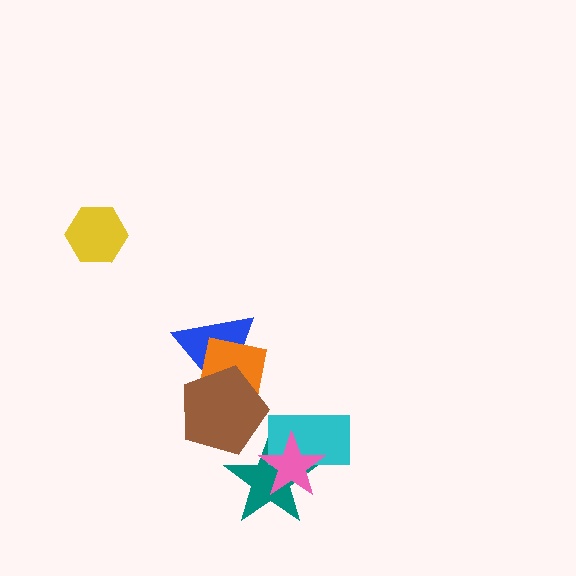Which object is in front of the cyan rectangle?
The pink star is in front of the cyan rectangle.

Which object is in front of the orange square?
The brown pentagon is in front of the orange square.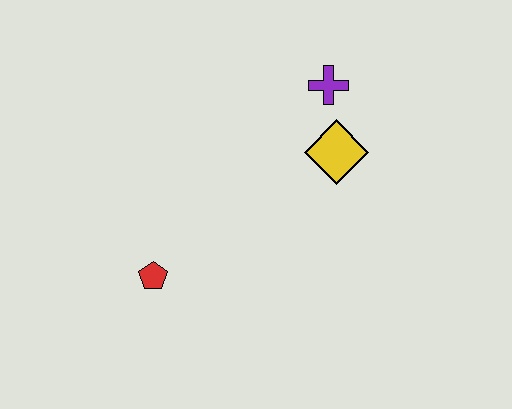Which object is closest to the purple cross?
The yellow diamond is closest to the purple cross.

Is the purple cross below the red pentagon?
No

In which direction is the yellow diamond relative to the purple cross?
The yellow diamond is below the purple cross.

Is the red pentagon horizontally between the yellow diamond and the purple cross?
No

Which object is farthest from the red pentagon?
The purple cross is farthest from the red pentagon.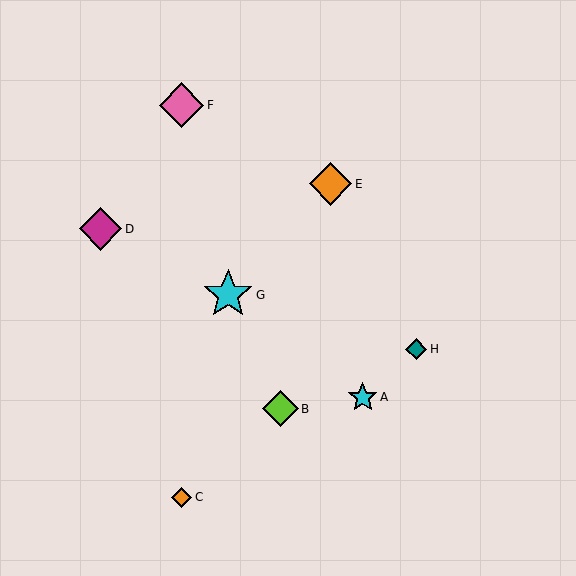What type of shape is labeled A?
Shape A is a cyan star.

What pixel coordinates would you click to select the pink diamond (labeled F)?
Click at (182, 105) to select the pink diamond F.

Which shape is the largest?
The cyan star (labeled G) is the largest.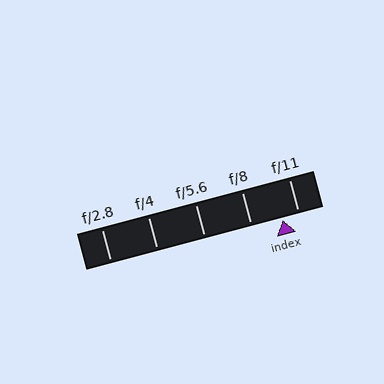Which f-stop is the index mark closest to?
The index mark is closest to f/11.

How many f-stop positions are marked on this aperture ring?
There are 5 f-stop positions marked.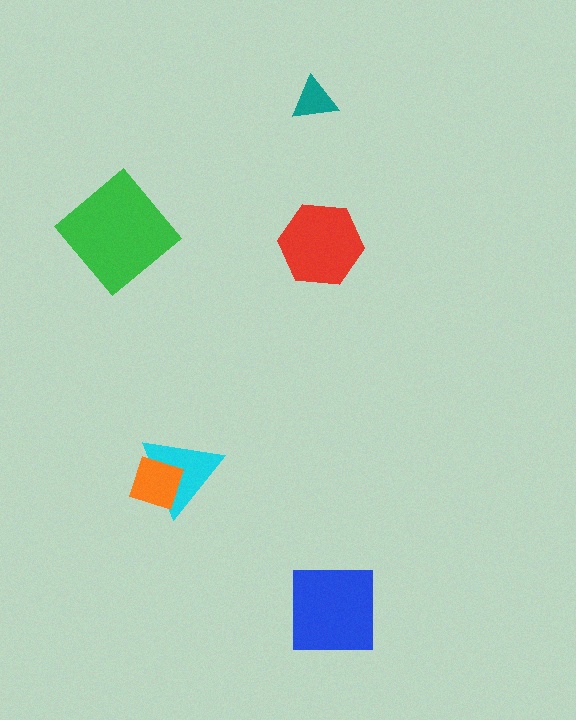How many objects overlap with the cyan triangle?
1 object overlaps with the cyan triangle.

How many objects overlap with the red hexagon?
0 objects overlap with the red hexagon.